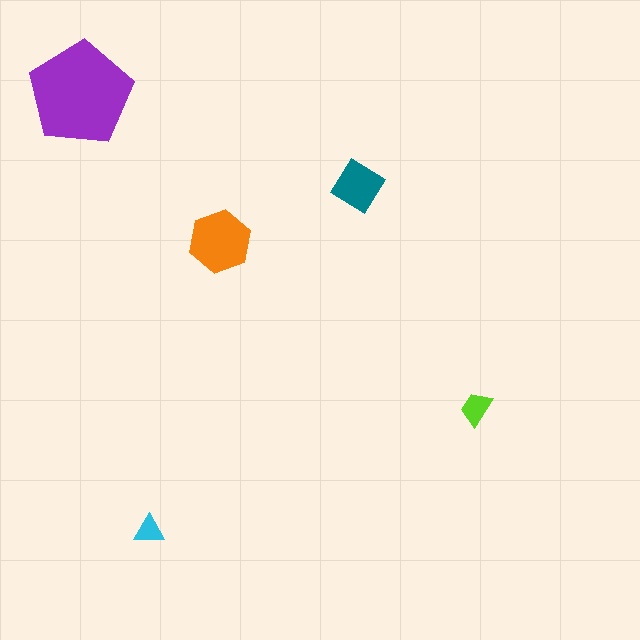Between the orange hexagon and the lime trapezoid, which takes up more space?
The orange hexagon.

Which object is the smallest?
The cyan triangle.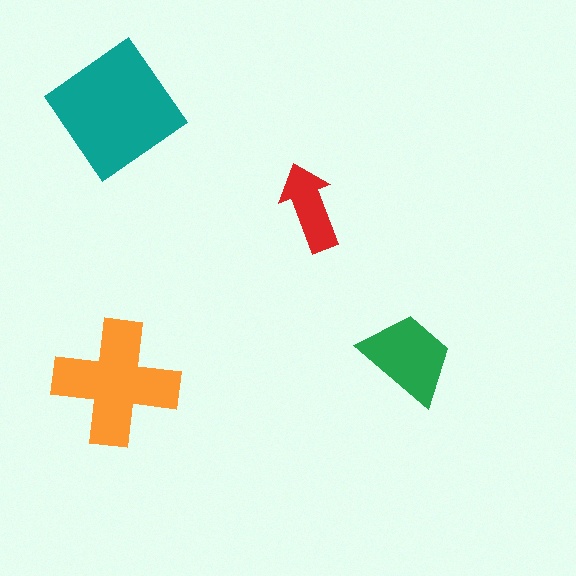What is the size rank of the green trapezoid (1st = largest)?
3rd.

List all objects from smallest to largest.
The red arrow, the green trapezoid, the orange cross, the teal diamond.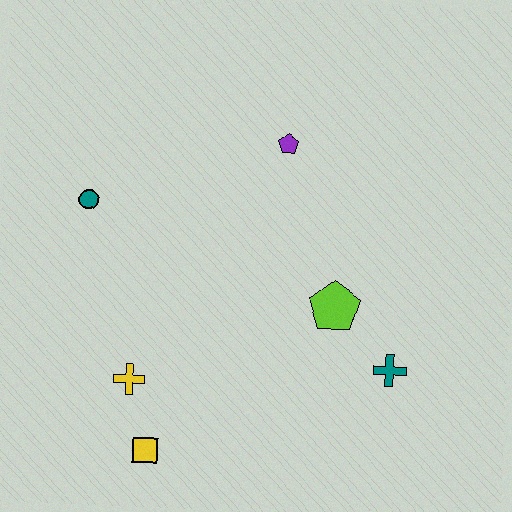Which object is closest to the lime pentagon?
The teal cross is closest to the lime pentagon.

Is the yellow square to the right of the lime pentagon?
No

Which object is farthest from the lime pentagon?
The teal circle is farthest from the lime pentagon.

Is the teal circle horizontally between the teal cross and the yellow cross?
No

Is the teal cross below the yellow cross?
No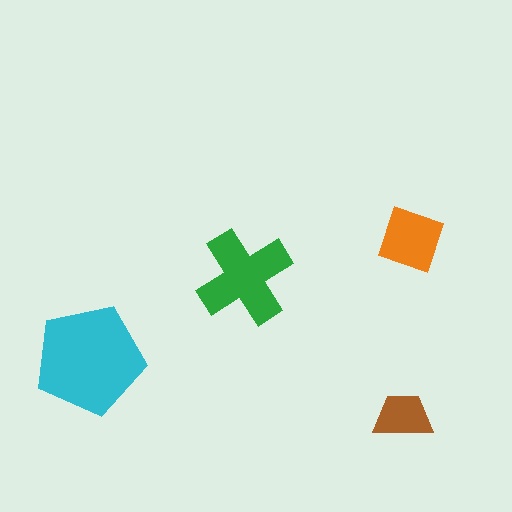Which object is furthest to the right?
The orange square is rightmost.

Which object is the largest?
The cyan pentagon.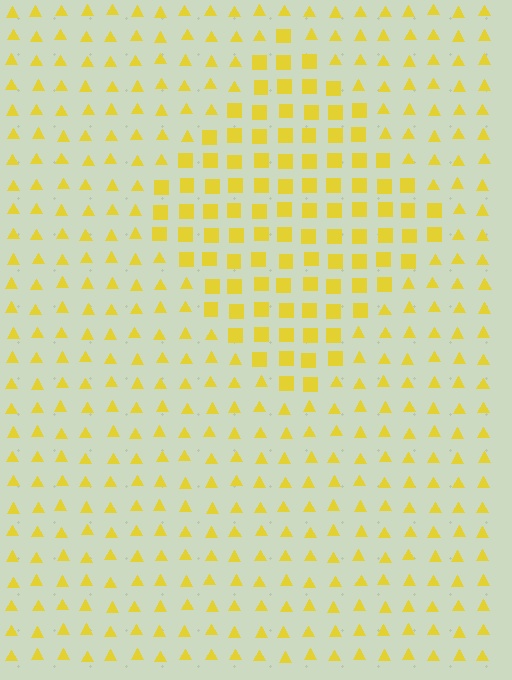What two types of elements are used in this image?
The image uses squares inside the diamond region and triangles outside it.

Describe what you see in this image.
The image is filled with small yellow elements arranged in a uniform grid. A diamond-shaped region contains squares, while the surrounding area contains triangles. The boundary is defined purely by the change in element shape.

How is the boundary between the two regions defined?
The boundary is defined by a change in element shape: squares inside vs. triangles outside. All elements share the same color and spacing.